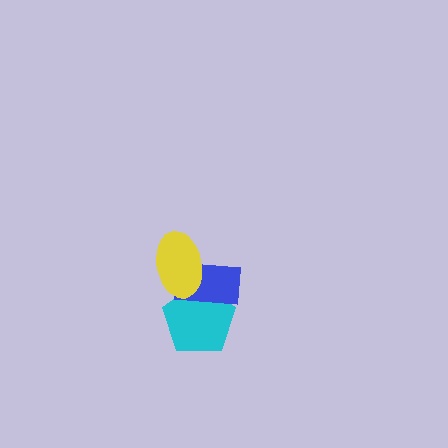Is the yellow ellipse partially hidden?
No, no other shape covers it.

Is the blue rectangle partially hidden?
Yes, it is partially covered by another shape.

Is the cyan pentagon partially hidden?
Yes, it is partially covered by another shape.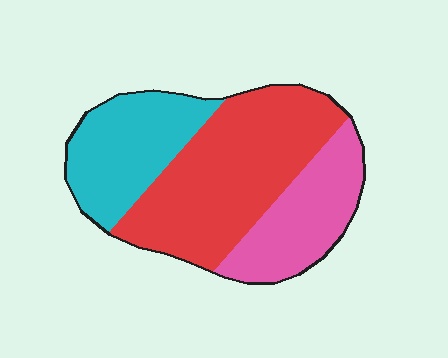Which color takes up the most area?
Red, at roughly 50%.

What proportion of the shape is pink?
Pink covers 25% of the shape.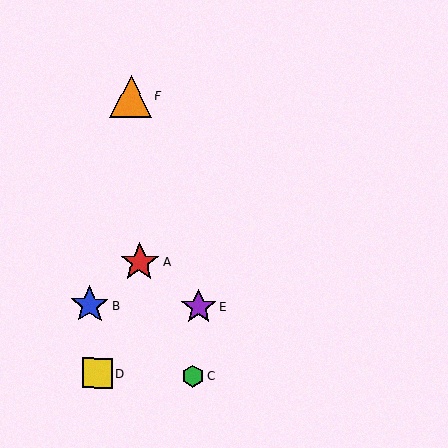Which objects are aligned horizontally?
Objects B, E are aligned horizontally.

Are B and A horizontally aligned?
No, B is at y≈305 and A is at y≈262.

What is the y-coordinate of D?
Object D is at y≈373.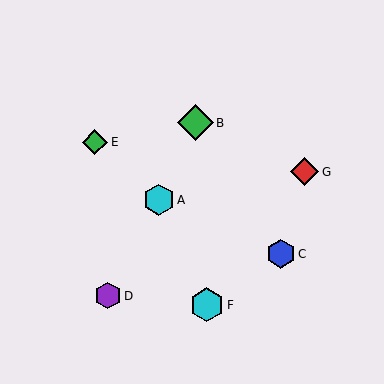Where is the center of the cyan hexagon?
The center of the cyan hexagon is at (159, 200).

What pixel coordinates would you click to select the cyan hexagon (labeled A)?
Click at (159, 200) to select the cyan hexagon A.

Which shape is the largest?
The green diamond (labeled B) is the largest.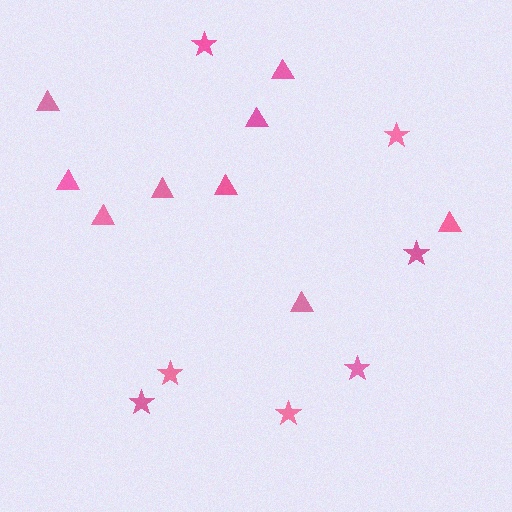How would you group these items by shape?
There are 2 groups: one group of triangles (9) and one group of stars (7).